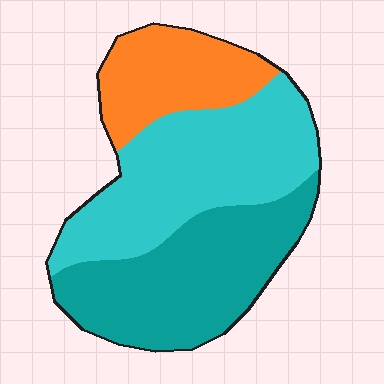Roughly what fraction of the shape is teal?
Teal covers 38% of the shape.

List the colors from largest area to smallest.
From largest to smallest: cyan, teal, orange.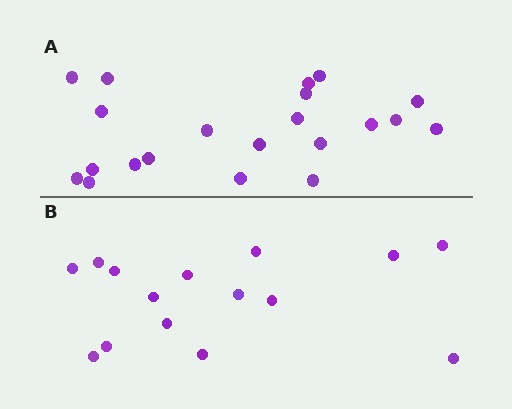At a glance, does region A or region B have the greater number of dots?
Region A (the top region) has more dots.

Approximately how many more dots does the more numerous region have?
Region A has about 6 more dots than region B.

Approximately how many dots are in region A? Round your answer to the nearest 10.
About 20 dots. (The exact count is 21, which rounds to 20.)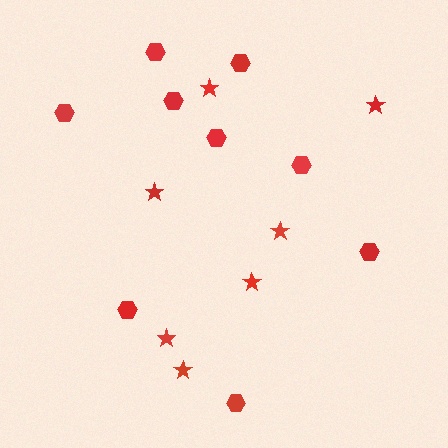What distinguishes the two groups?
There are 2 groups: one group of stars (7) and one group of hexagons (9).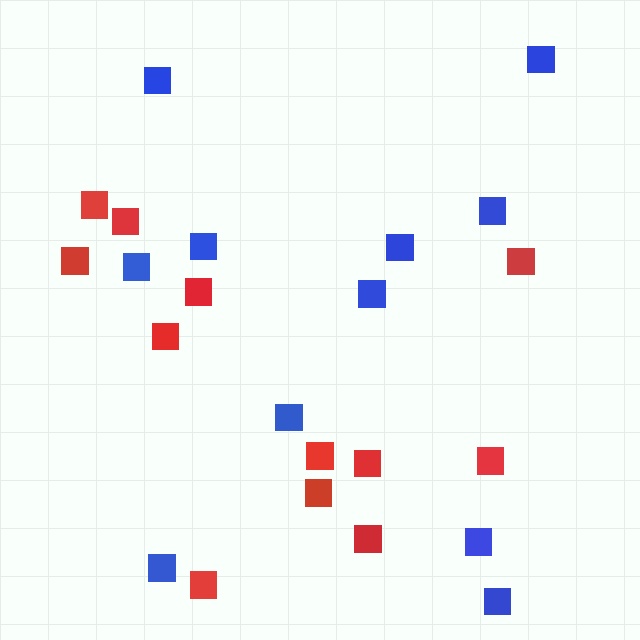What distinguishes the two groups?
There are 2 groups: one group of blue squares (11) and one group of red squares (12).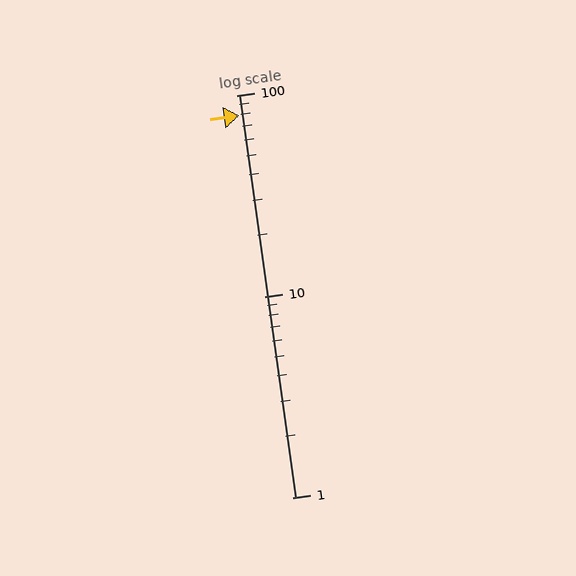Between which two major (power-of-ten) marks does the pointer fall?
The pointer is between 10 and 100.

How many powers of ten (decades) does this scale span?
The scale spans 2 decades, from 1 to 100.